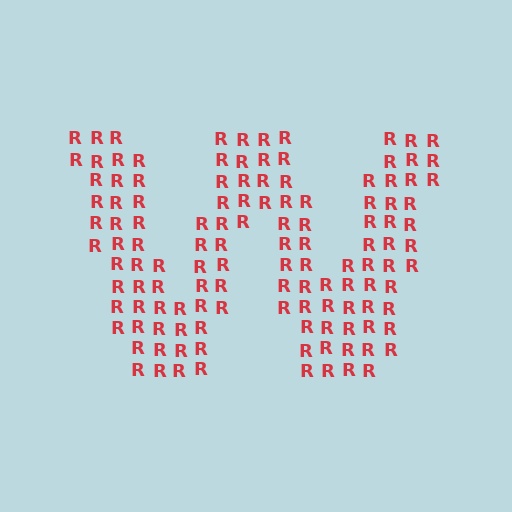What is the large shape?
The large shape is the letter W.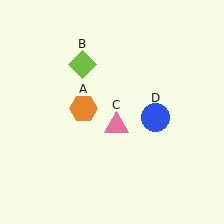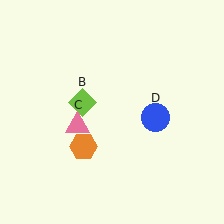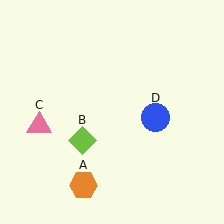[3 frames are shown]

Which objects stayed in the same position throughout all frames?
Blue circle (object D) remained stationary.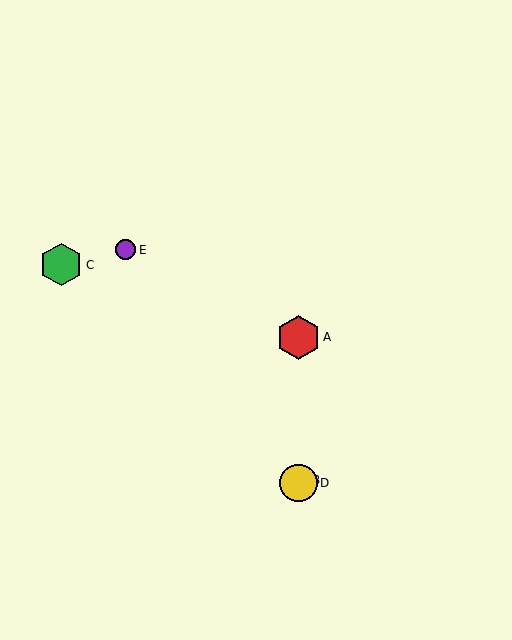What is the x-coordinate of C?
Object C is at x≈61.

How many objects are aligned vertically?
3 objects (A, B, D) are aligned vertically.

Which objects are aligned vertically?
Objects A, B, D are aligned vertically.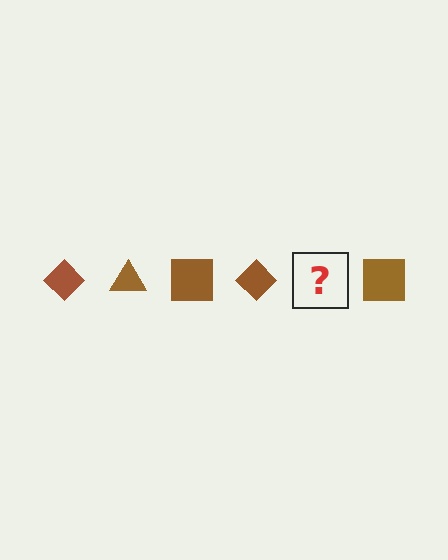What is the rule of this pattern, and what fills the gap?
The rule is that the pattern cycles through diamond, triangle, square shapes in brown. The gap should be filled with a brown triangle.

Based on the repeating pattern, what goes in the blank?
The blank should be a brown triangle.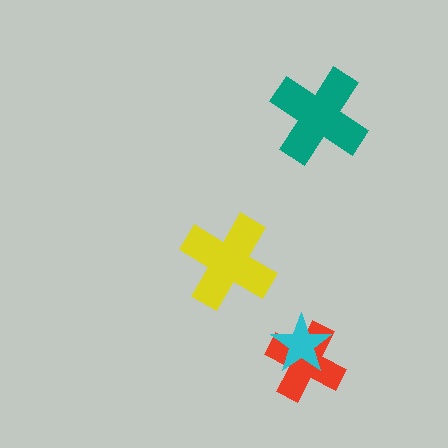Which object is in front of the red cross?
The cyan star is in front of the red cross.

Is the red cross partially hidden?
Yes, it is partially covered by another shape.